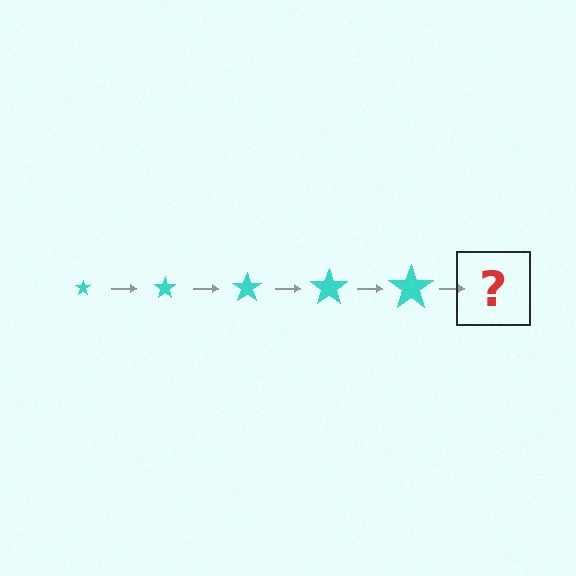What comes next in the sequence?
The next element should be a cyan star, larger than the previous one.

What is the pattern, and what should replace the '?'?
The pattern is that the star gets progressively larger each step. The '?' should be a cyan star, larger than the previous one.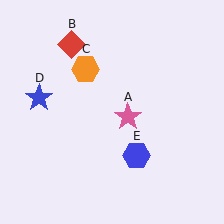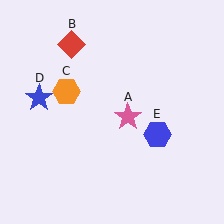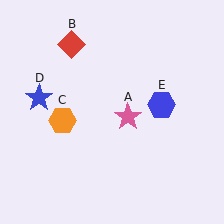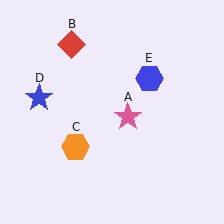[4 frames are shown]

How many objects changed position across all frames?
2 objects changed position: orange hexagon (object C), blue hexagon (object E).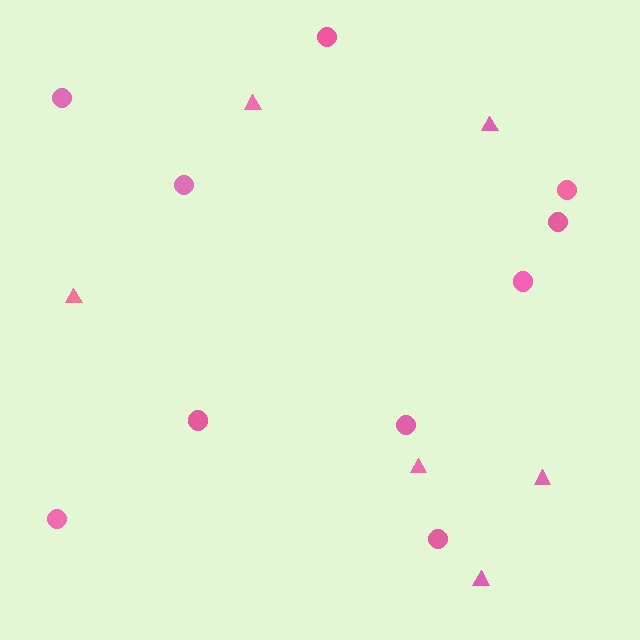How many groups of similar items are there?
There are 2 groups: one group of triangles (6) and one group of circles (10).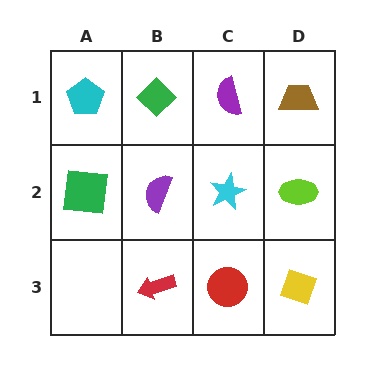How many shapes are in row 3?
3 shapes.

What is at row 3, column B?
A red arrow.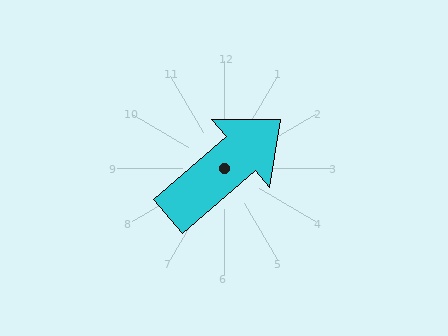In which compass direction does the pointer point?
Northeast.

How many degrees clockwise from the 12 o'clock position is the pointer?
Approximately 49 degrees.